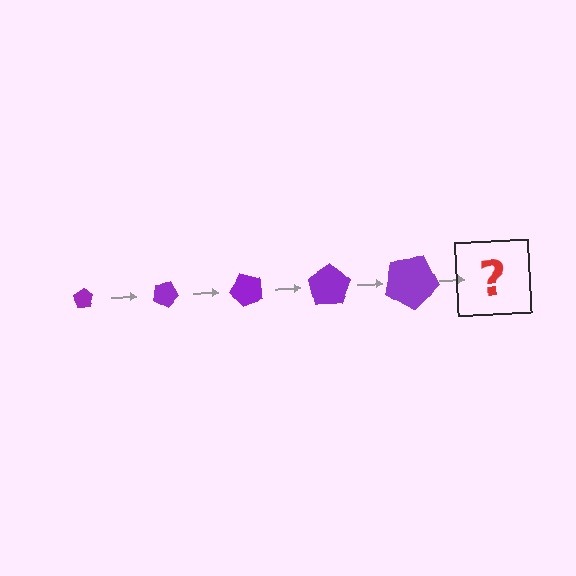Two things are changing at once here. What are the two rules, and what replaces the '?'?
The two rules are that the pentagon grows larger each step and it rotates 25 degrees each step. The '?' should be a pentagon, larger than the previous one and rotated 125 degrees from the start.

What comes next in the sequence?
The next element should be a pentagon, larger than the previous one and rotated 125 degrees from the start.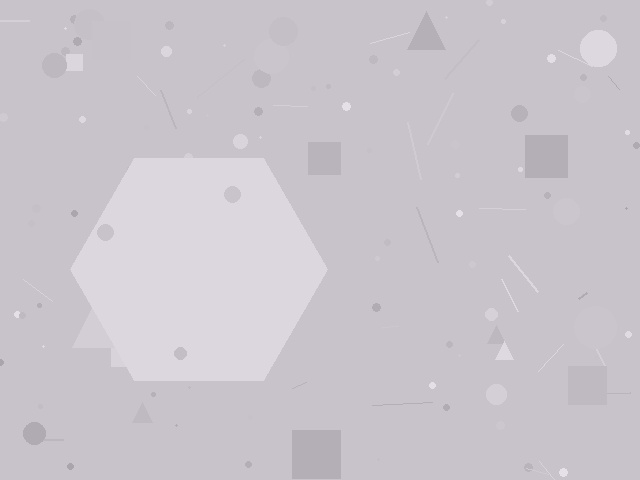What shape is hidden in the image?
A hexagon is hidden in the image.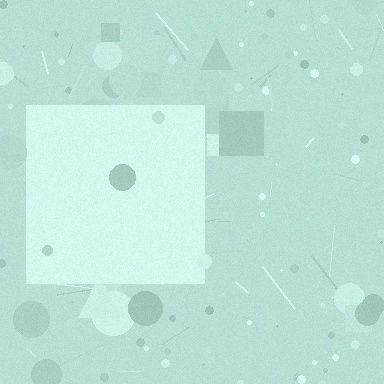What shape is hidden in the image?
A square is hidden in the image.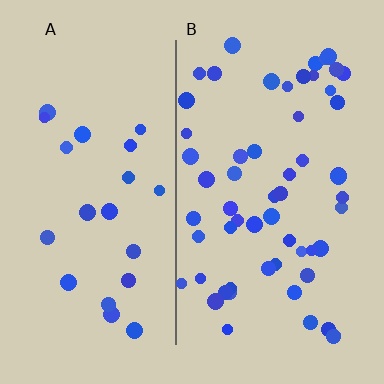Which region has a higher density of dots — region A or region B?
B (the right).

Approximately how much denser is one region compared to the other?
Approximately 2.6× — region B over region A.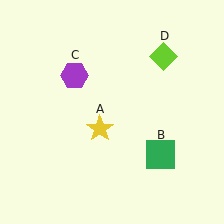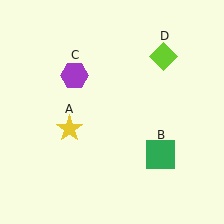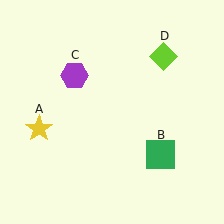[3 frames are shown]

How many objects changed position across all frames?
1 object changed position: yellow star (object A).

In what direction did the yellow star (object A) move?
The yellow star (object A) moved left.